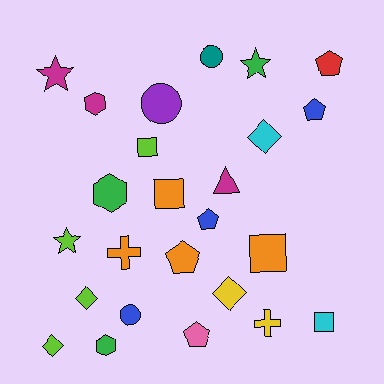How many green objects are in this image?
There are 3 green objects.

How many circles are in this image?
There are 3 circles.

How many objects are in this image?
There are 25 objects.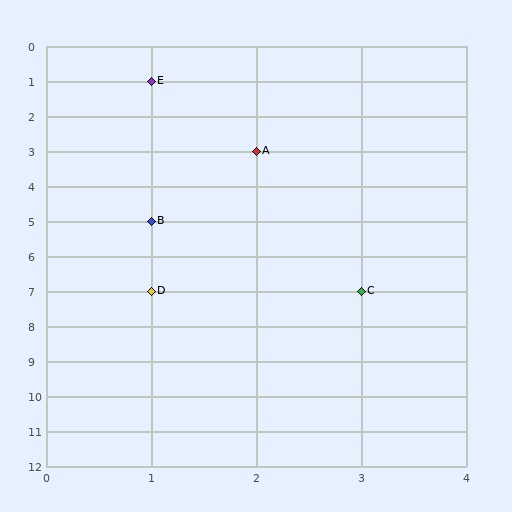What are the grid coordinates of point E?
Point E is at grid coordinates (1, 1).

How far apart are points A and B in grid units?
Points A and B are 1 column and 2 rows apart (about 2.2 grid units diagonally).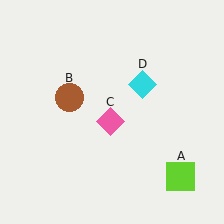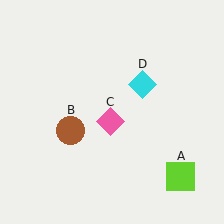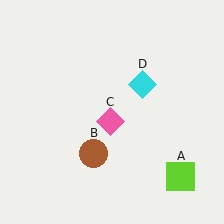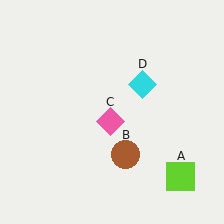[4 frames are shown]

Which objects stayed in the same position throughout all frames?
Lime square (object A) and pink diamond (object C) and cyan diamond (object D) remained stationary.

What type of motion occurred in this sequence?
The brown circle (object B) rotated counterclockwise around the center of the scene.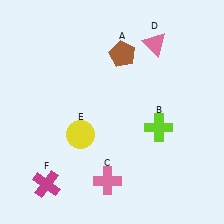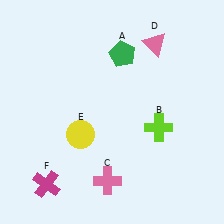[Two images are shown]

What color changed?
The pentagon (A) changed from brown in Image 1 to green in Image 2.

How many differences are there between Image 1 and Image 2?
There is 1 difference between the two images.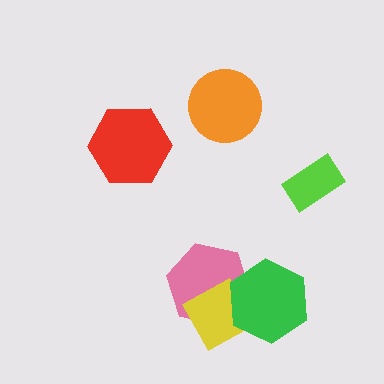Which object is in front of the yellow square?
The green hexagon is in front of the yellow square.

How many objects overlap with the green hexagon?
2 objects overlap with the green hexagon.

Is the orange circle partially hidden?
No, no other shape covers it.